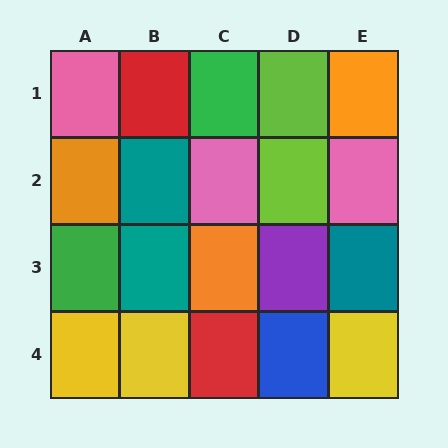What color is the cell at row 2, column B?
Teal.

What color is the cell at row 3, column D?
Purple.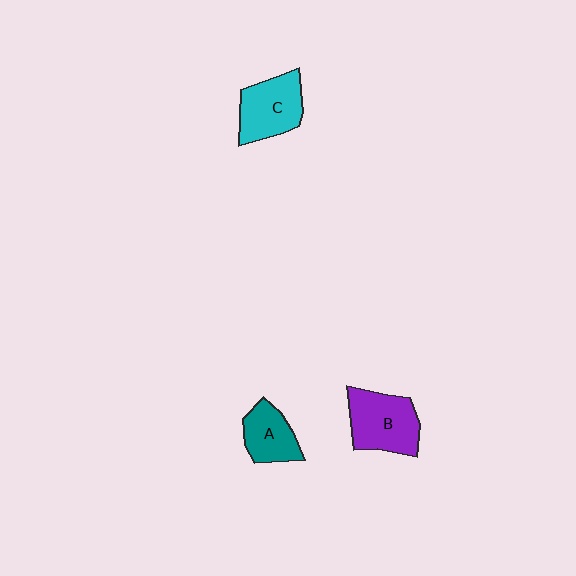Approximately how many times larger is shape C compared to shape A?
Approximately 1.3 times.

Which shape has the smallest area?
Shape A (teal).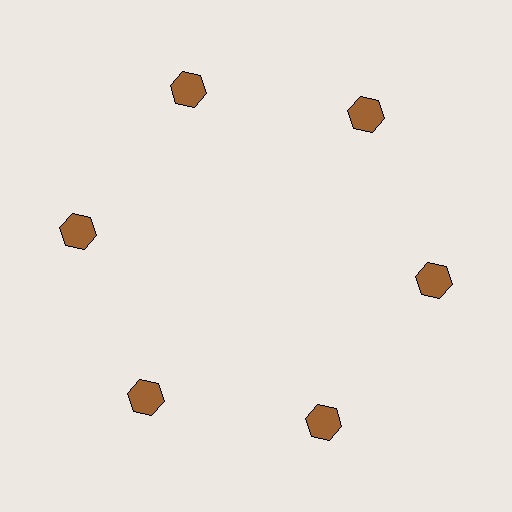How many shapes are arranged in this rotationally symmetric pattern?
There are 6 shapes, arranged in 6 groups of 1.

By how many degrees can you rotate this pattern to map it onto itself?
The pattern maps onto itself every 60 degrees of rotation.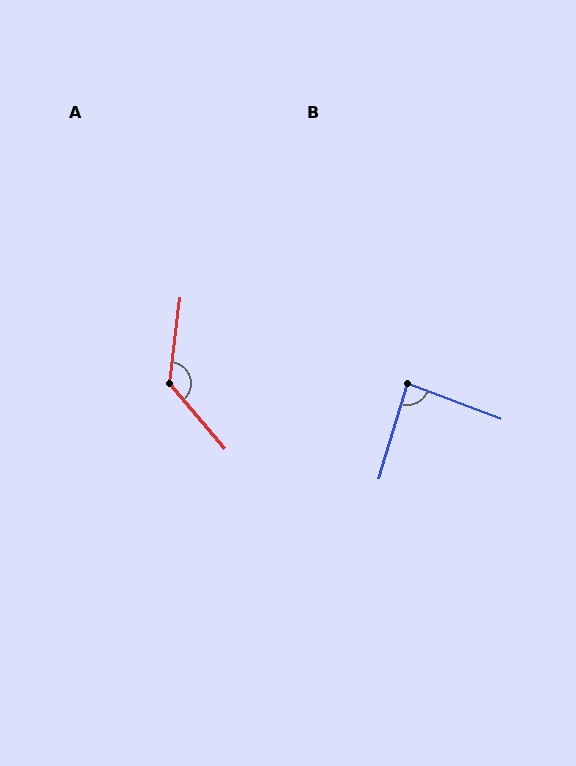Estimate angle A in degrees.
Approximately 132 degrees.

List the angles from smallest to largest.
B (85°), A (132°).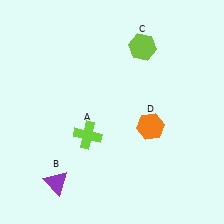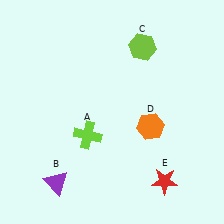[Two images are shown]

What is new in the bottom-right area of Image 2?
A red star (E) was added in the bottom-right area of Image 2.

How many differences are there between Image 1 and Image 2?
There is 1 difference between the two images.